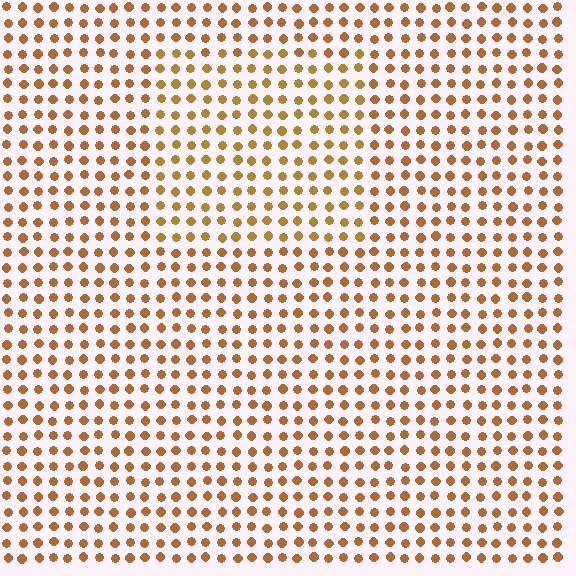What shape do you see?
I see a rectangle.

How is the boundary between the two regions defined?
The boundary is defined purely by a slight shift in hue (about 14 degrees). Spacing, size, and orientation are identical on both sides.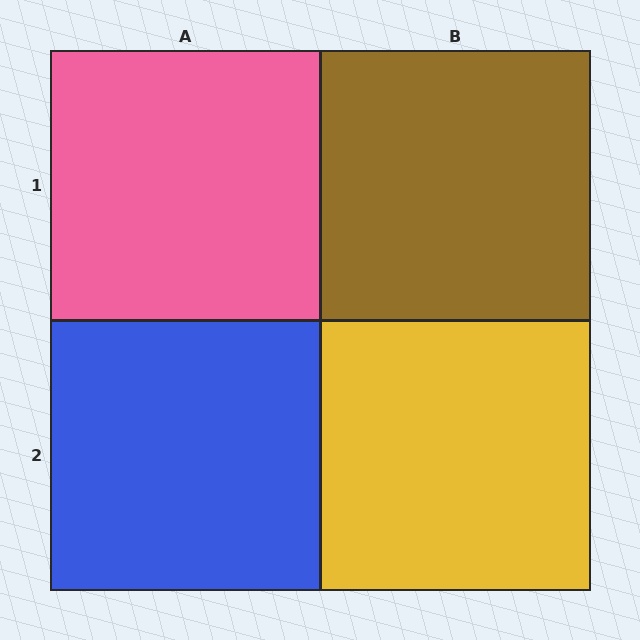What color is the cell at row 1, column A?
Pink.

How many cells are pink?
1 cell is pink.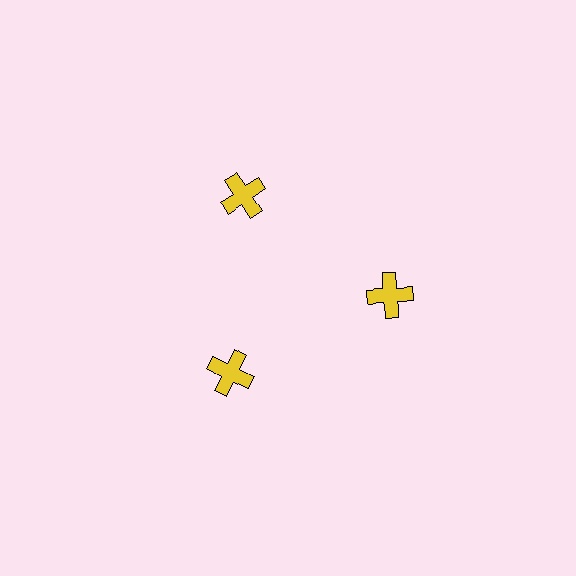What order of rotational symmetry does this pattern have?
This pattern has 3-fold rotational symmetry.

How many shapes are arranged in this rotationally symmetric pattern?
There are 3 shapes, arranged in 3 groups of 1.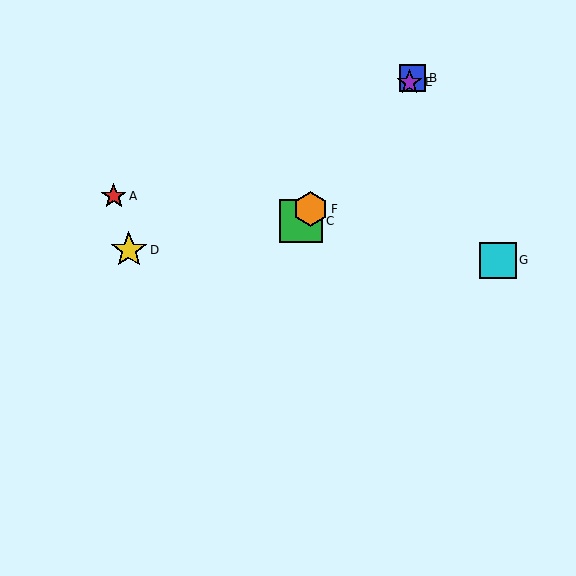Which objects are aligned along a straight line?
Objects B, C, E, F are aligned along a straight line.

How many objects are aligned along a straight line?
4 objects (B, C, E, F) are aligned along a straight line.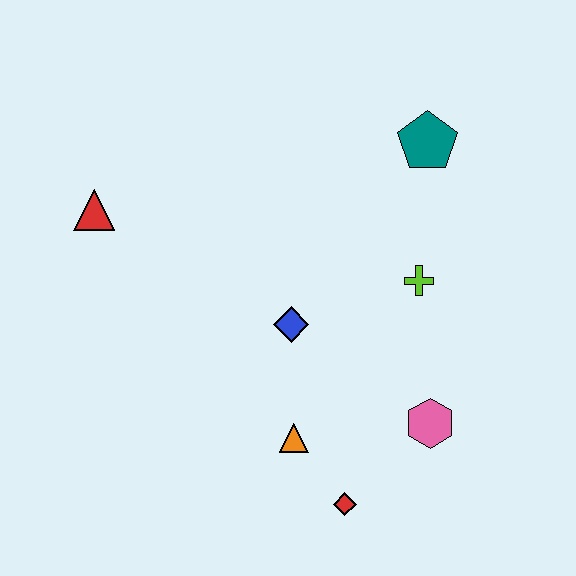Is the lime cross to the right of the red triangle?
Yes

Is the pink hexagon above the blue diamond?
No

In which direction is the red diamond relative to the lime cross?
The red diamond is below the lime cross.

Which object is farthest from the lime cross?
The red triangle is farthest from the lime cross.